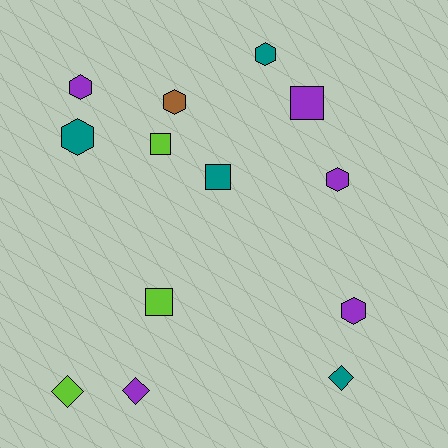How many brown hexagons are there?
There is 1 brown hexagon.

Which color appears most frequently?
Purple, with 5 objects.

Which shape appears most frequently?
Hexagon, with 6 objects.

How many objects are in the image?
There are 13 objects.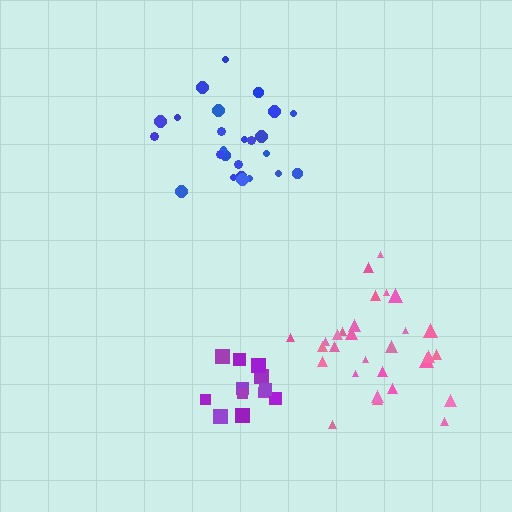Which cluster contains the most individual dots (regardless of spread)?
Pink (29).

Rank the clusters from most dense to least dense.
purple, blue, pink.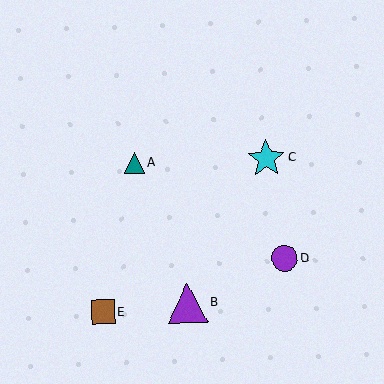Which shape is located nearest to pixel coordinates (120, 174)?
The teal triangle (labeled A) at (134, 163) is nearest to that location.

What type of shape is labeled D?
Shape D is a purple circle.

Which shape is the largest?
The purple triangle (labeled B) is the largest.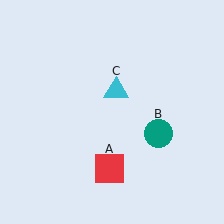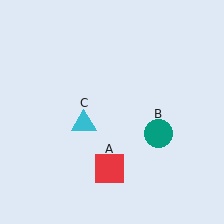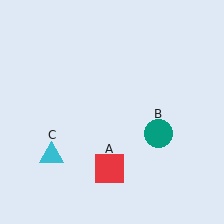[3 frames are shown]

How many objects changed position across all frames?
1 object changed position: cyan triangle (object C).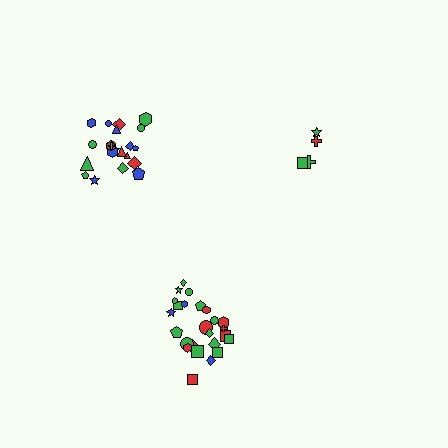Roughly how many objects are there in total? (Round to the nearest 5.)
Roughly 50 objects in total.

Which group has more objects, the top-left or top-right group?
The top-left group.